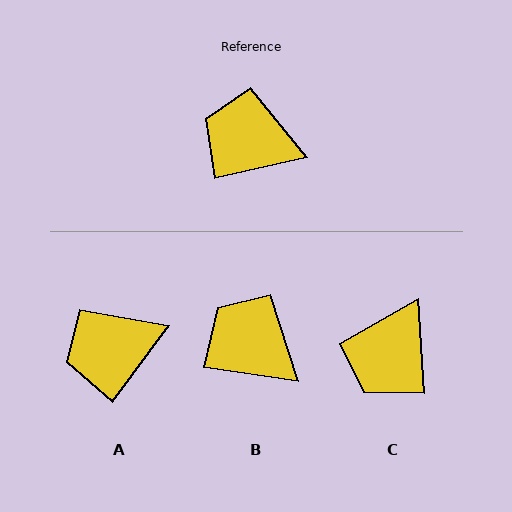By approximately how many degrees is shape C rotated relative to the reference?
Approximately 81 degrees counter-clockwise.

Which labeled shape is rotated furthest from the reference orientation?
C, about 81 degrees away.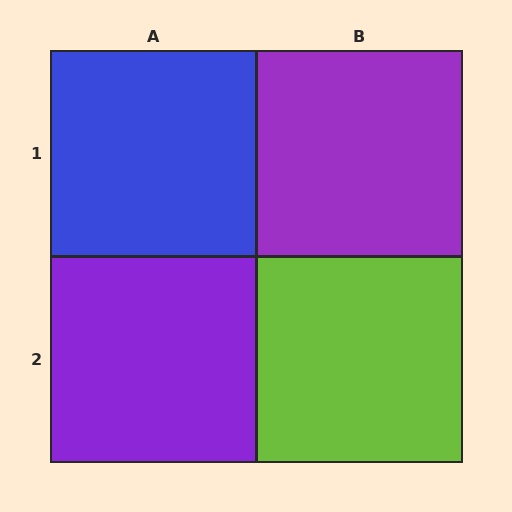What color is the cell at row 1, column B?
Purple.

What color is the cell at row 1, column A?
Blue.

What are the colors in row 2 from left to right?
Purple, lime.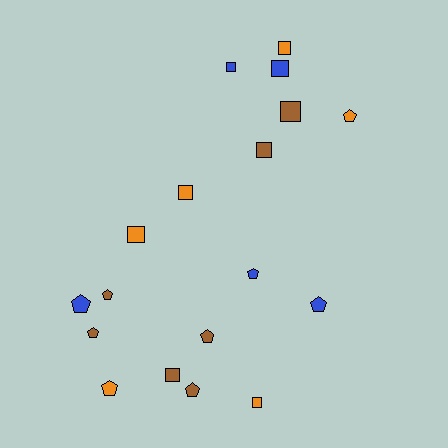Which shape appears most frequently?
Pentagon, with 9 objects.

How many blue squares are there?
There are 2 blue squares.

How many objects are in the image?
There are 18 objects.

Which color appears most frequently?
Brown, with 7 objects.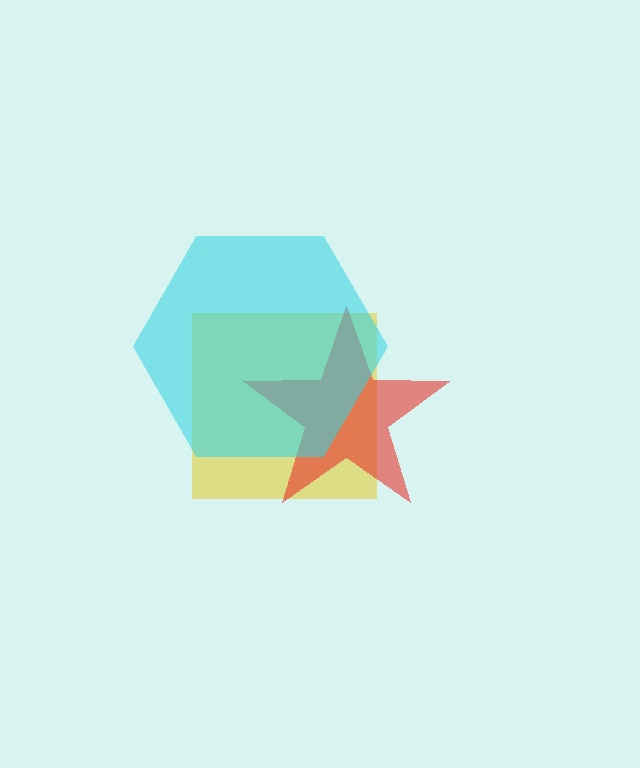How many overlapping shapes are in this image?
There are 3 overlapping shapes in the image.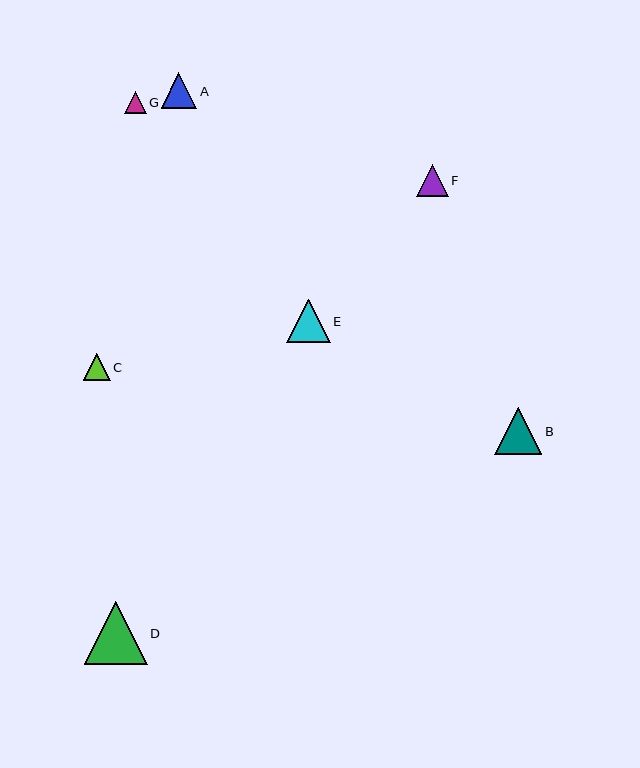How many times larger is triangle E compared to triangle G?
Triangle E is approximately 2.0 times the size of triangle G.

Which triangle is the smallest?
Triangle G is the smallest with a size of approximately 22 pixels.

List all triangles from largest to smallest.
From largest to smallest: D, B, E, A, F, C, G.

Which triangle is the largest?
Triangle D is the largest with a size of approximately 63 pixels.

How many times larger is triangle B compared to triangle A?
Triangle B is approximately 1.3 times the size of triangle A.